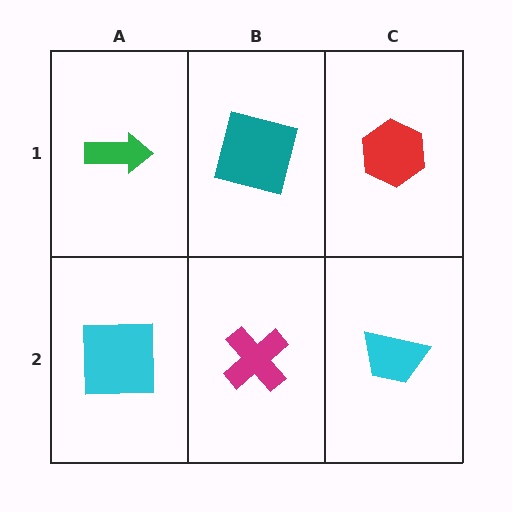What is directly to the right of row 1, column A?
A teal square.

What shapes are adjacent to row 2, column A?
A green arrow (row 1, column A), a magenta cross (row 2, column B).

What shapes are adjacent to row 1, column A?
A cyan square (row 2, column A), a teal square (row 1, column B).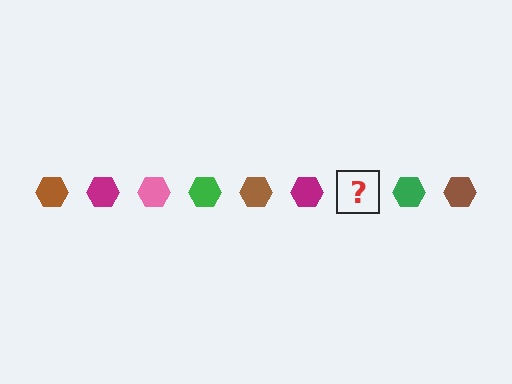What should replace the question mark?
The question mark should be replaced with a pink hexagon.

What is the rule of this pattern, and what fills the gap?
The rule is that the pattern cycles through brown, magenta, pink, green hexagons. The gap should be filled with a pink hexagon.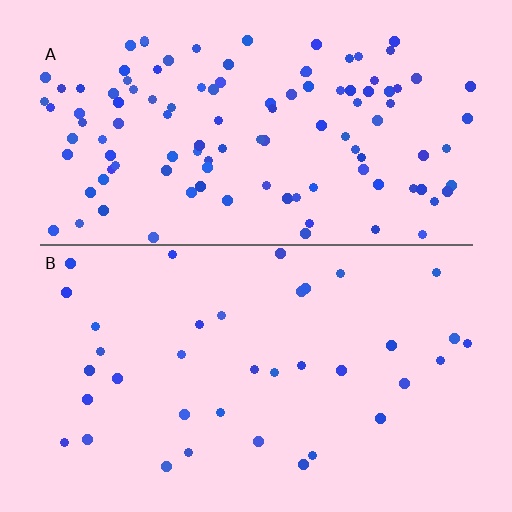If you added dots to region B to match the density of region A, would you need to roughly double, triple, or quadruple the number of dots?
Approximately triple.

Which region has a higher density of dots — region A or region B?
A (the top).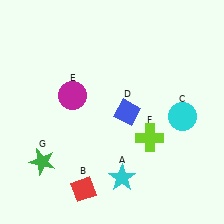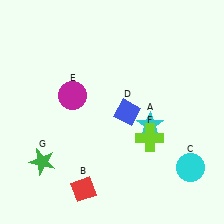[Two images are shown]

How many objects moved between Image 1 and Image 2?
2 objects moved between the two images.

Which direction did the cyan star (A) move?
The cyan star (A) moved up.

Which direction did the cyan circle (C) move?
The cyan circle (C) moved down.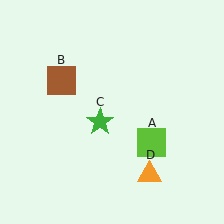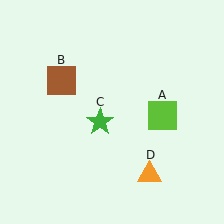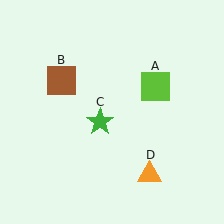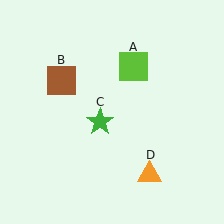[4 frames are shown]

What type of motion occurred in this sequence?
The lime square (object A) rotated counterclockwise around the center of the scene.